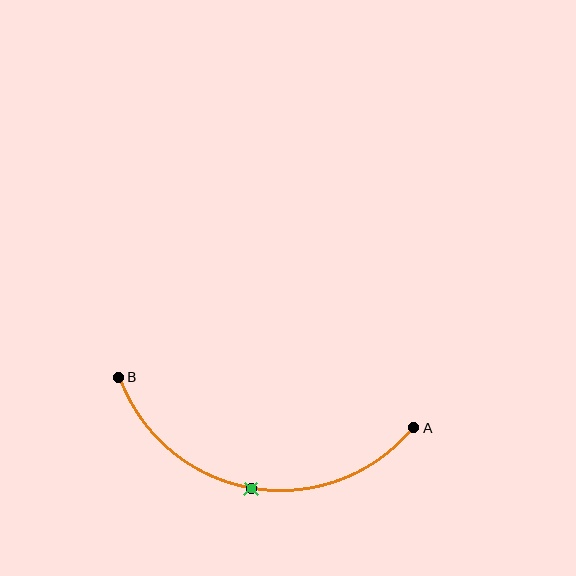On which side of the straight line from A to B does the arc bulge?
The arc bulges below the straight line connecting A and B.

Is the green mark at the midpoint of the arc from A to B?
Yes. The green mark lies on the arc at equal arc-length from both A and B — it is the arc midpoint.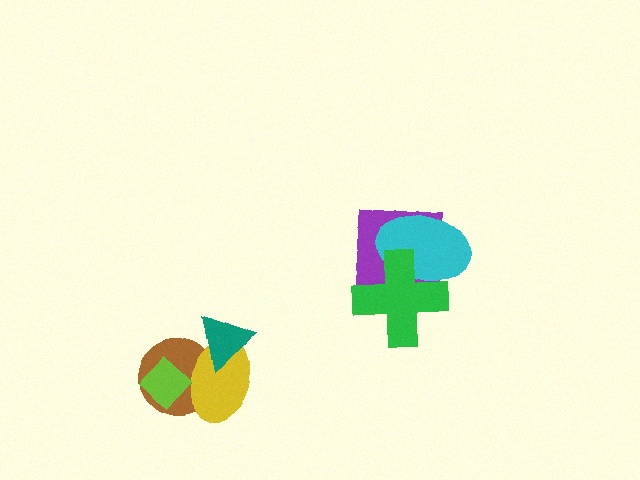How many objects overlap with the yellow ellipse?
3 objects overlap with the yellow ellipse.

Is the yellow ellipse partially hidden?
Yes, it is partially covered by another shape.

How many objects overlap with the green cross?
2 objects overlap with the green cross.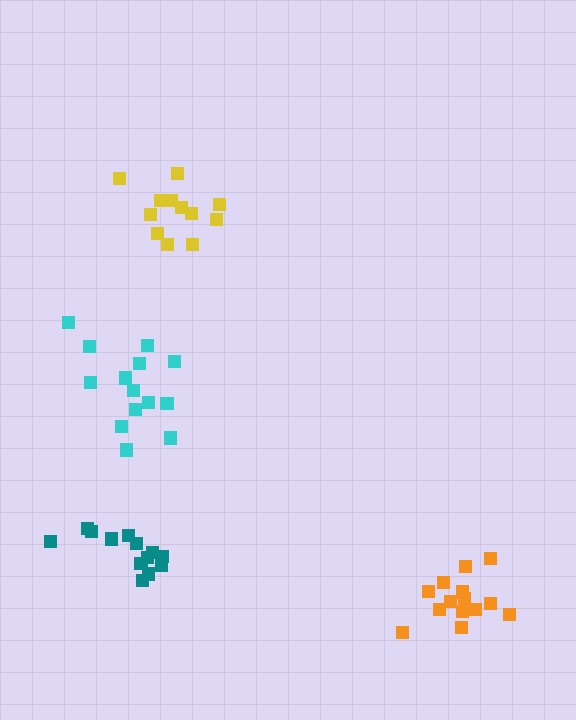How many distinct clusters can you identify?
There are 4 distinct clusters.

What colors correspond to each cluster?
The clusters are colored: yellow, cyan, orange, teal.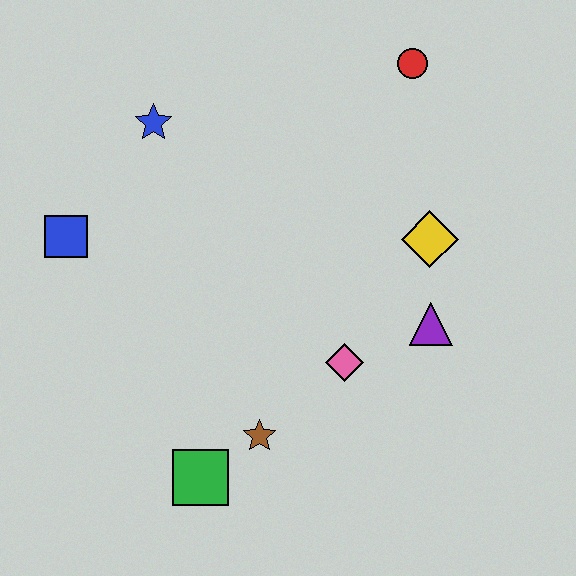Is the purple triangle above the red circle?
No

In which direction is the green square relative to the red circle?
The green square is below the red circle.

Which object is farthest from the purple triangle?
The blue square is farthest from the purple triangle.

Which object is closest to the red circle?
The yellow diamond is closest to the red circle.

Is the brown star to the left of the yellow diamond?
Yes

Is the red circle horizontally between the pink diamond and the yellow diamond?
Yes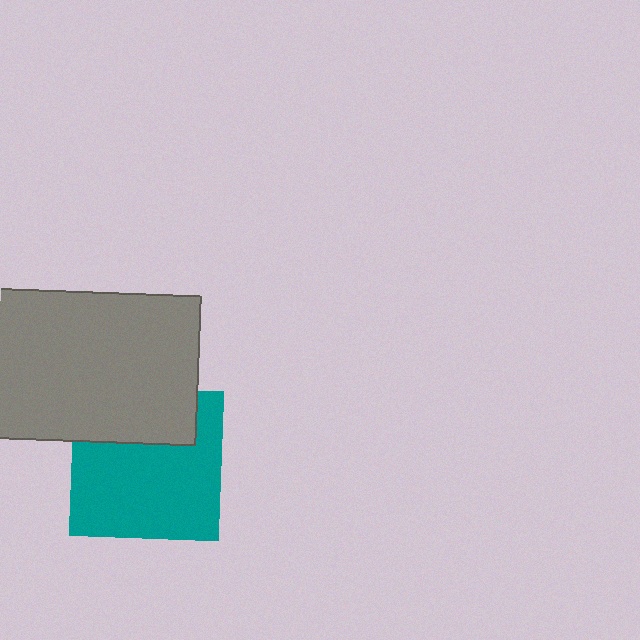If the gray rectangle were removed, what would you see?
You would see the complete teal square.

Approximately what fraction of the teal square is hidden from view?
Roughly 31% of the teal square is hidden behind the gray rectangle.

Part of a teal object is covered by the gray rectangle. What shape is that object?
It is a square.